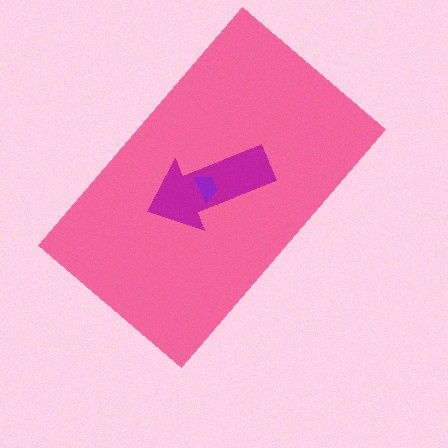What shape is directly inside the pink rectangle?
The magenta arrow.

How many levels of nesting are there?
3.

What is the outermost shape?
The pink rectangle.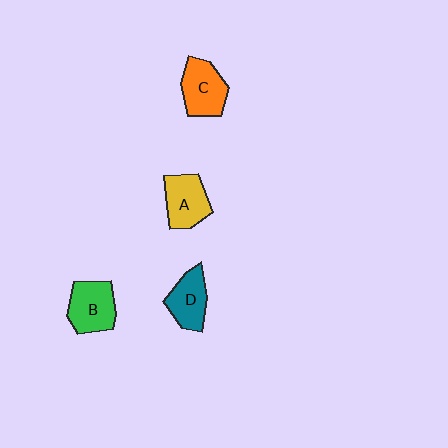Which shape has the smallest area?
Shape D (teal).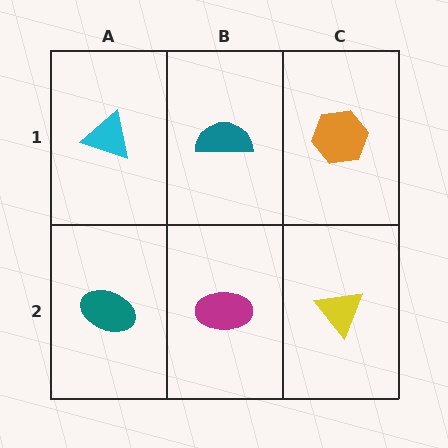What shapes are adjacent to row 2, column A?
A cyan triangle (row 1, column A), a magenta ellipse (row 2, column B).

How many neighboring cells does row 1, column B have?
3.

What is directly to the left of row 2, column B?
A teal ellipse.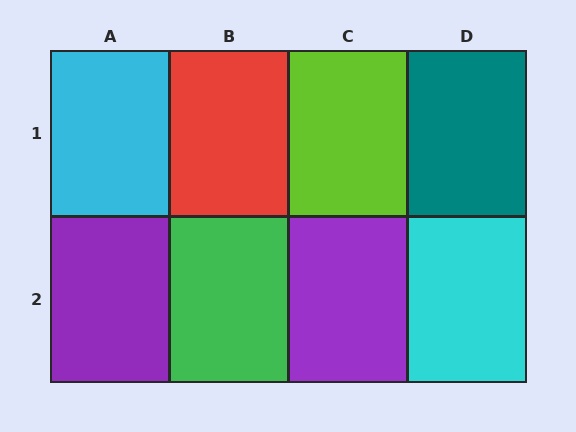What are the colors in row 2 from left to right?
Purple, green, purple, cyan.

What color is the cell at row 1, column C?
Lime.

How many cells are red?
1 cell is red.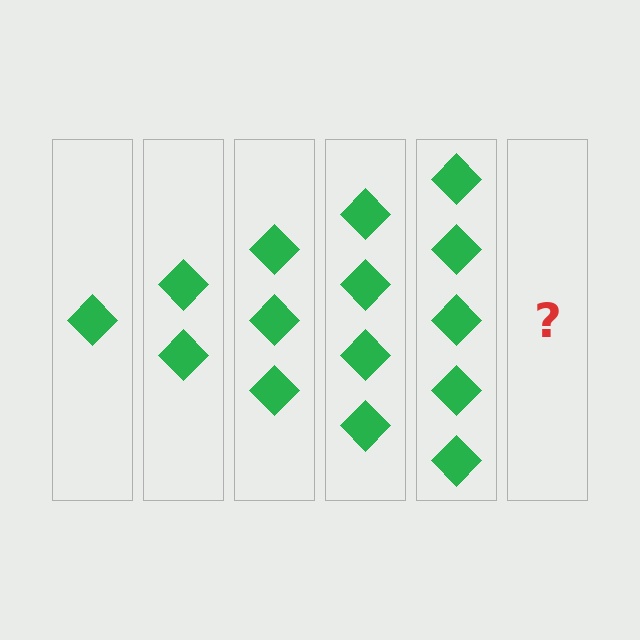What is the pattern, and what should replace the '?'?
The pattern is that each step adds one more diamond. The '?' should be 6 diamonds.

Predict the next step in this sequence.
The next step is 6 diamonds.